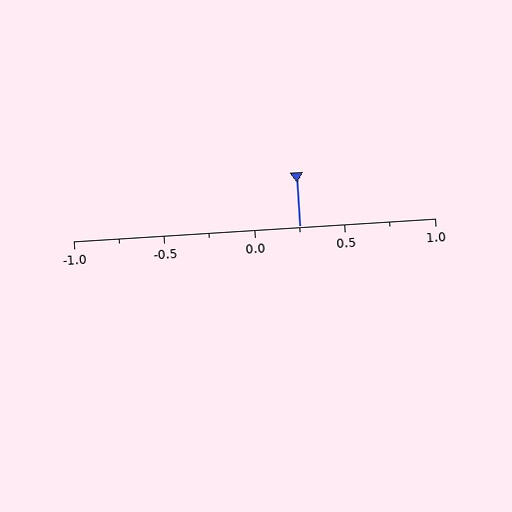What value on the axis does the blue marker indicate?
The marker indicates approximately 0.25.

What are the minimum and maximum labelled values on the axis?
The axis runs from -1.0 to 1.0.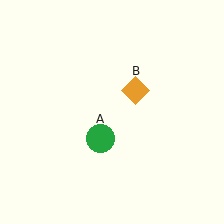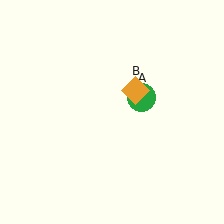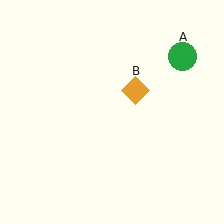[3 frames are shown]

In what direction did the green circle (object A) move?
The green circle (object A) moved up and to the right.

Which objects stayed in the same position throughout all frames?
Orange diamond (object B) remained stationary.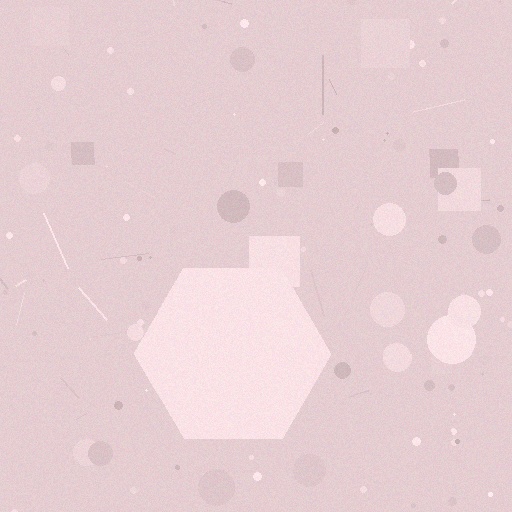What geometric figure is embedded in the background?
A hexagon is embedded in the background.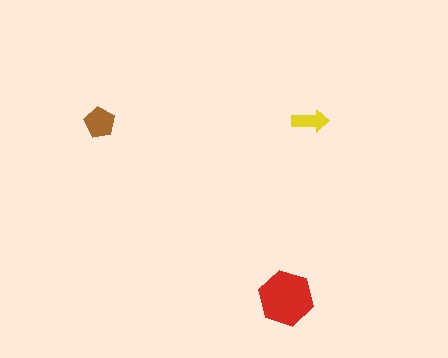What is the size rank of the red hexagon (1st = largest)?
1st.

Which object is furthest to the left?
The brown pentagon is leftmost.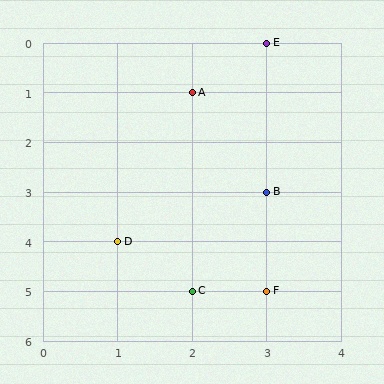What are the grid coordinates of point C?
Point C is at grid coordinates (2, 5).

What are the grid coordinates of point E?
Point E is at grid coordinates (3, 0).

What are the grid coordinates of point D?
Point D is at grid coordinates (1, 4).